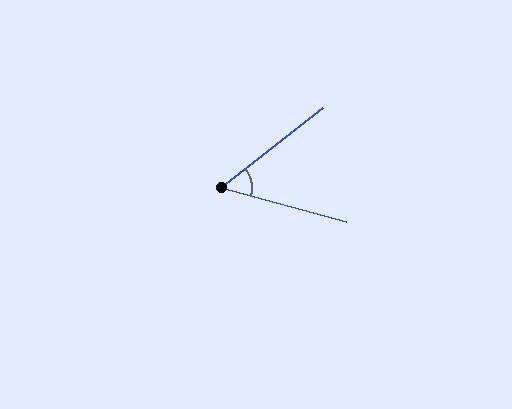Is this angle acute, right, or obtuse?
It is acute.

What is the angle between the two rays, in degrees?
Approximately 53 degrees.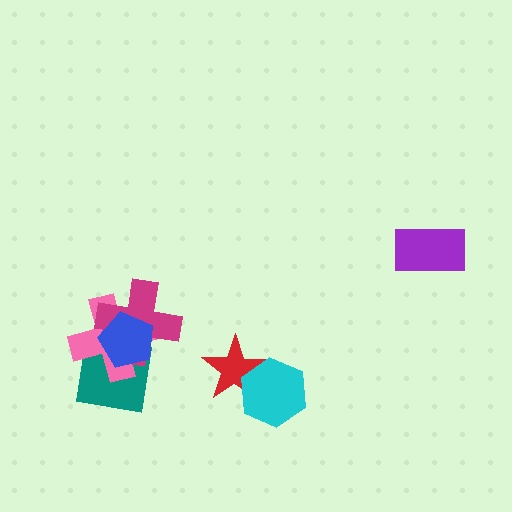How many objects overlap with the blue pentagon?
3 objects overlap with the blue pentagon.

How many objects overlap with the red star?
1 object overlaps with the red star.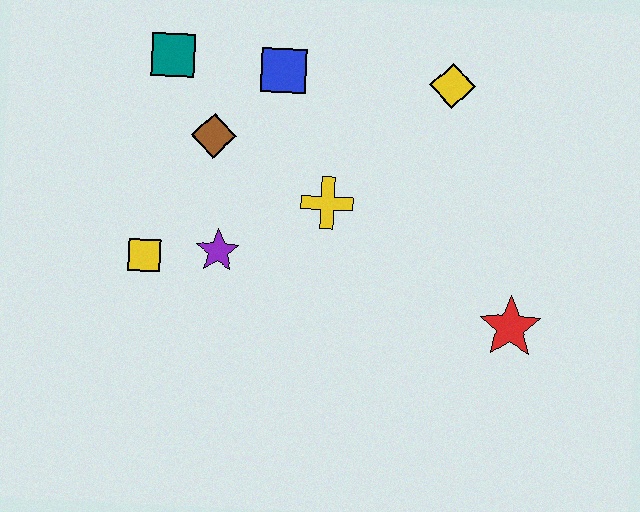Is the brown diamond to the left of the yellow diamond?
Yes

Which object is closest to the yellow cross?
The purple star is closest to the yellow cross.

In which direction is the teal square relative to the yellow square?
The teal square is above the yellow square.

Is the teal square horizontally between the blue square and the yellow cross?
No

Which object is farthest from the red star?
The teal square is farthest from the red star.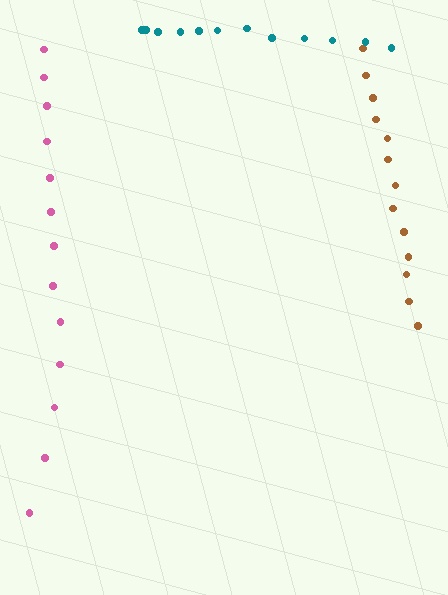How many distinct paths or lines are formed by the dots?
There are 3 distinct paths.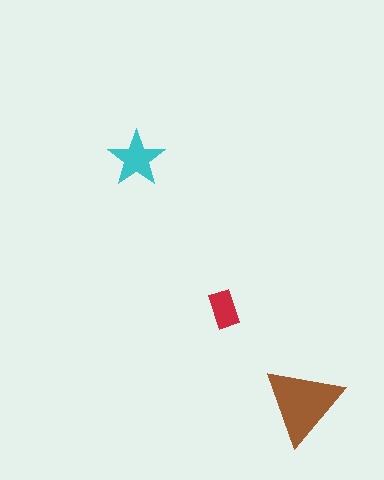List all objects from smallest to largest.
The red rectangle, the cyan star, the brown triangle.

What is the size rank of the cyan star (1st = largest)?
2nd.